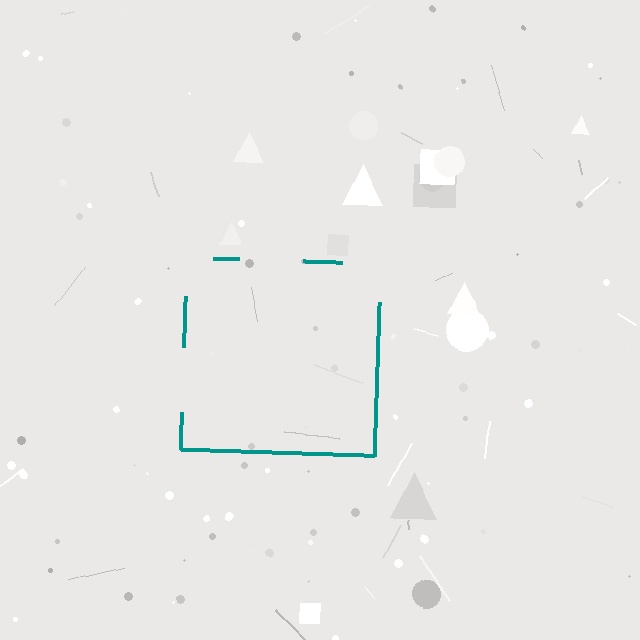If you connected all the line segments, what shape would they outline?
They would outline a square.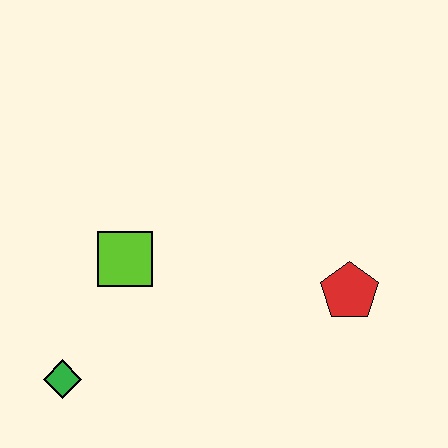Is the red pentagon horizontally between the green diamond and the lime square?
No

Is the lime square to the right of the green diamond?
Yes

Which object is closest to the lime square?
The green diamond is closest to the lime square.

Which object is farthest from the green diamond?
The red pentagon is farthest from the green diamond.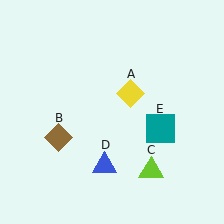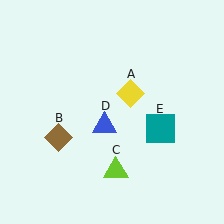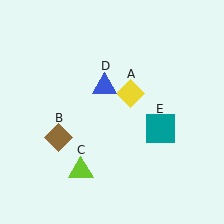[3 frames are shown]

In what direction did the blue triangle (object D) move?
The blue triangle (object D) moved up.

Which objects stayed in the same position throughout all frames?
Yellow diamond (object A) and brown diamond (object B) and teal square (object E) remained stationary.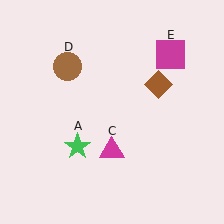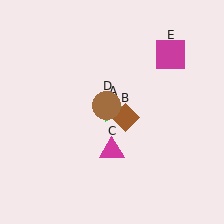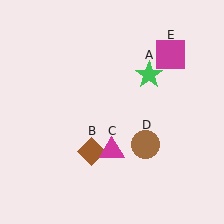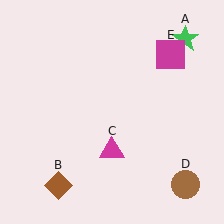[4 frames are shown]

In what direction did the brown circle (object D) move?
The brown circle (object D) moved down and to the right.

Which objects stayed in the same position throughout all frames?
Magenta triangle (object C) and magenta square (object E) remained stationary.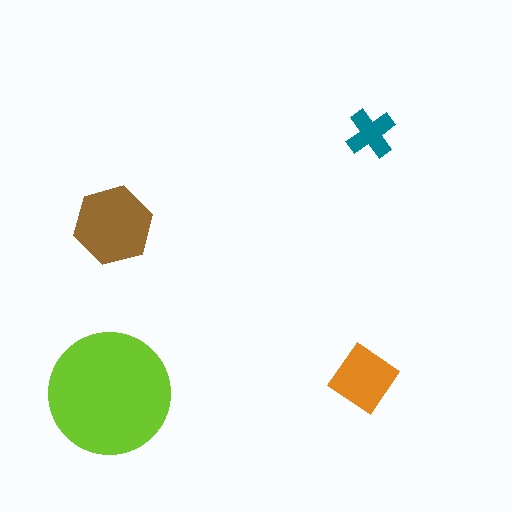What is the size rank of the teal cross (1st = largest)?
4th.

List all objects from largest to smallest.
The lime circle, the brown hexagon, the orange diamond, the teal cross.